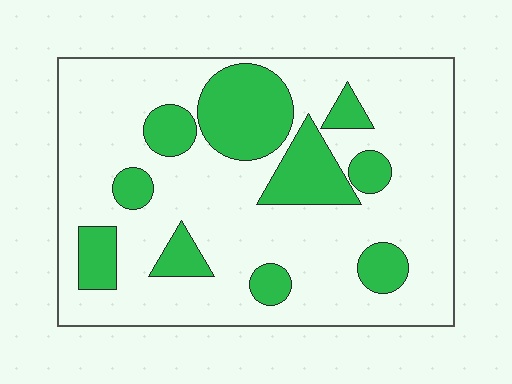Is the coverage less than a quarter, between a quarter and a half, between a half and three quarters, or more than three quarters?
Between a quarter and a half.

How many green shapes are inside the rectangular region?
10.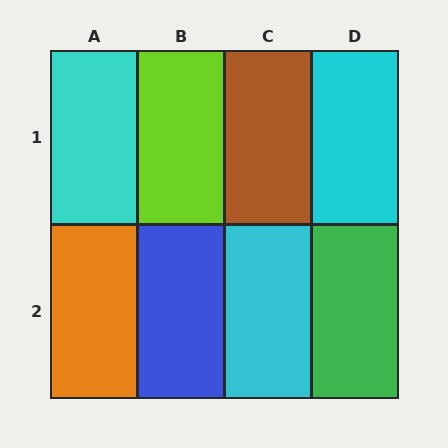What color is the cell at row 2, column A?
Orange.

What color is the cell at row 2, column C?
Cyan.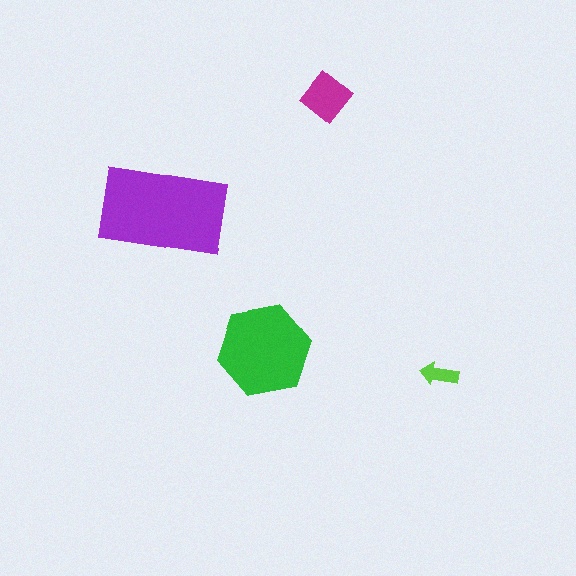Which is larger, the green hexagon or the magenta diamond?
The green hexagon.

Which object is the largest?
The purple rectangle.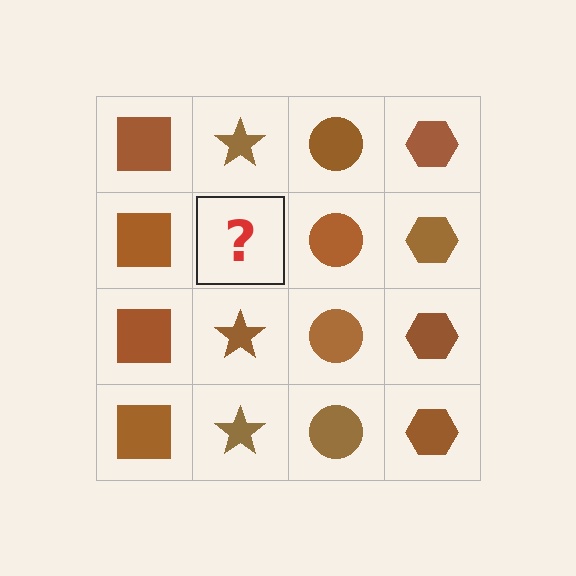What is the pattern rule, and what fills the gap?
The rule is that each column has a consistent shape. The gap should be filled with a brown star.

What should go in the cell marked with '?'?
The missing cell should contain a brown star.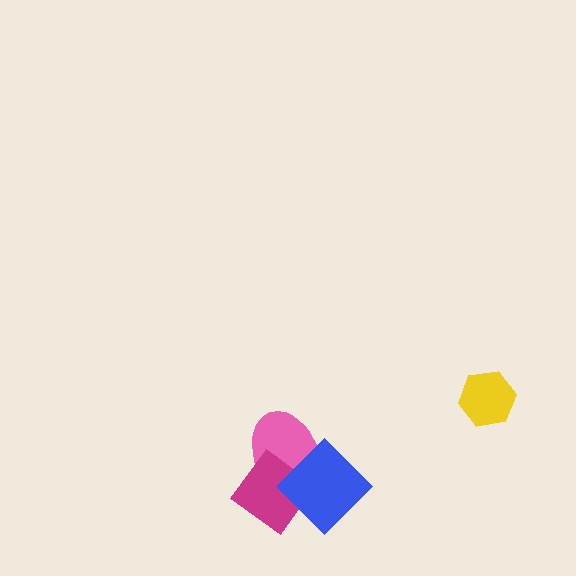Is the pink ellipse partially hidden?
Yes, it is partially covered by another shape.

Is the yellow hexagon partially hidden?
No, no other shape covers it.